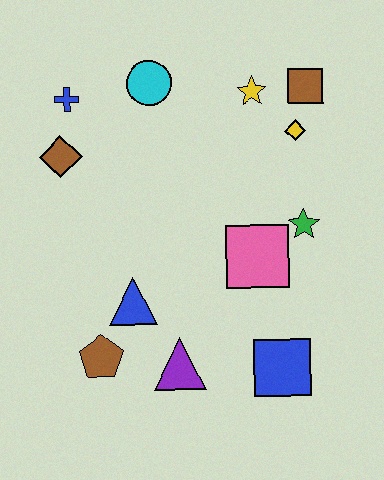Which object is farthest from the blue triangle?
The brown square is farthest from the blue triangle.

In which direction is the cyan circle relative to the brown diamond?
The cyan circle is to the right of the brown diamond.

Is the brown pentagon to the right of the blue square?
No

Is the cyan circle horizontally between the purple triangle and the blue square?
No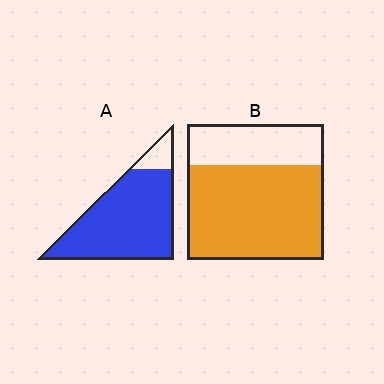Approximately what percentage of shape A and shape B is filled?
A is approximately 90% and B is approximately 70%.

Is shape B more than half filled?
Yes.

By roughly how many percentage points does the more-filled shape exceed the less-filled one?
By roughly 20 percentage points (A over B).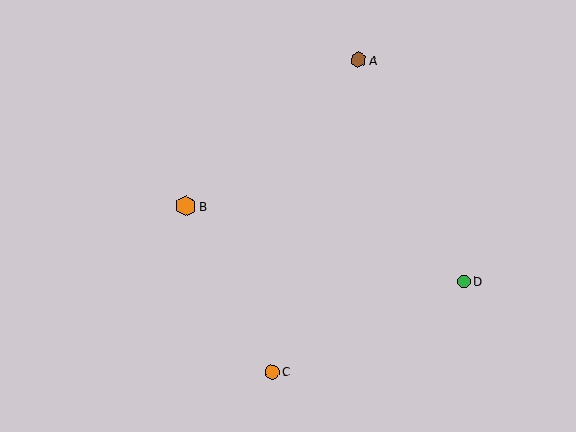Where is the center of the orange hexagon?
The center of the orange hexagon is at (186, 206).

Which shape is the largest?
The orange hexagon (labeled B) is the largest.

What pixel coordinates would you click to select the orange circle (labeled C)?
Click at (272, 372) to select the orange circle C.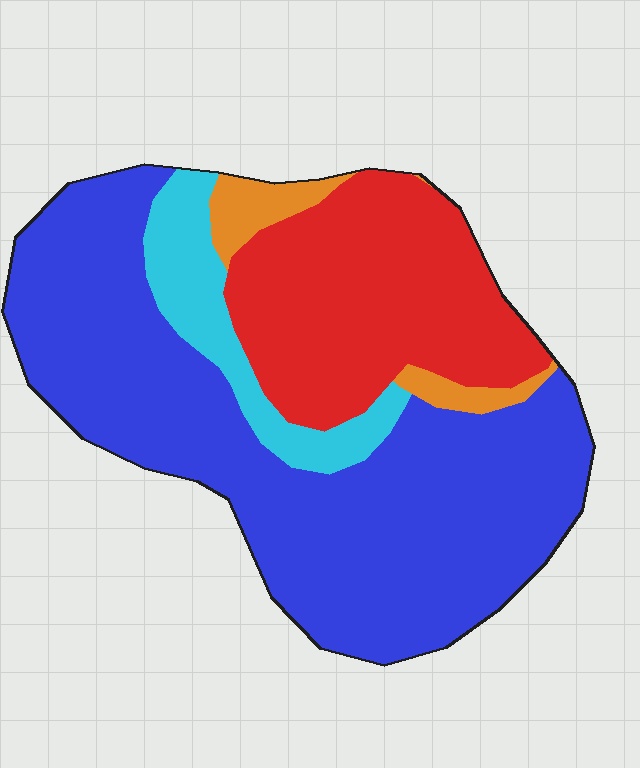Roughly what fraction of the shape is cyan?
Cyan covers 10% of the shape.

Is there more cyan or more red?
Red.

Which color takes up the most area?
Blue, at roughly 55%.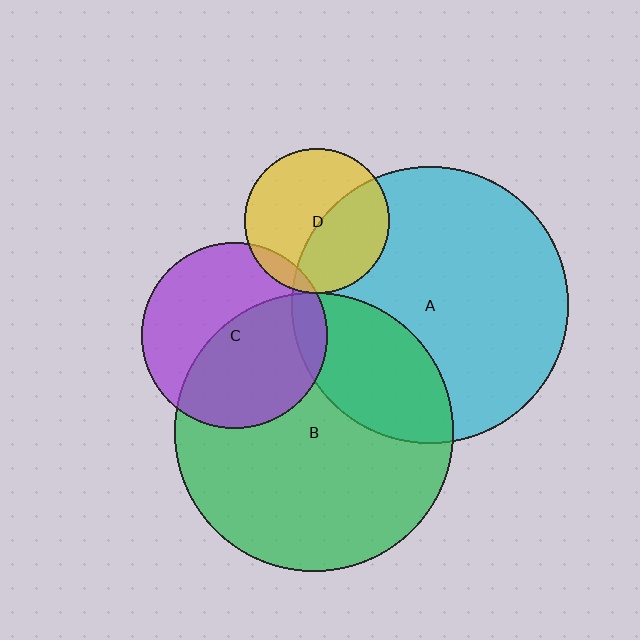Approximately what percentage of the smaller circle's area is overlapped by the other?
Approximately 50%.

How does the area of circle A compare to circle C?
Approximately 2.2 times.